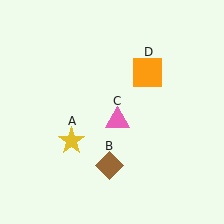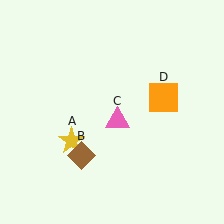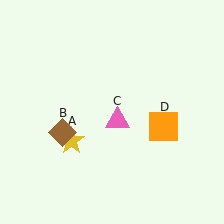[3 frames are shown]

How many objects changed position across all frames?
2 objects changed position: brown diamond (object B), orange square (object D).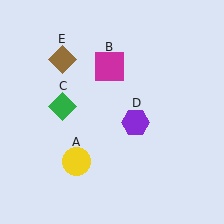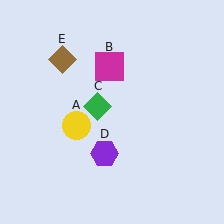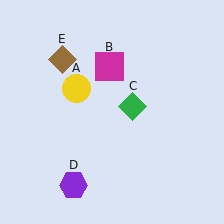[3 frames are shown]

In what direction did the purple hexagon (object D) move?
The purple hexagon (object D) moved down and to the left.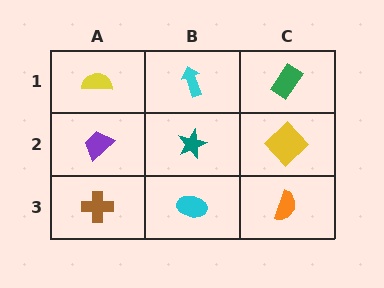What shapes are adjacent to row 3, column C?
A yellow diamond (row 2, column C), a cyan ellipse (row 3, column B).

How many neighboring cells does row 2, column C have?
3.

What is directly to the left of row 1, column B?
A yellow semicircle.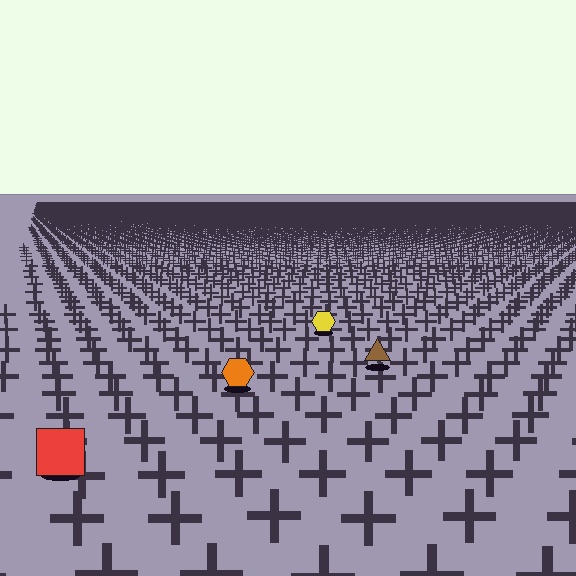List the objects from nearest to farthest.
From nearest to farthest: the red square, the orange hexagon, the brown triangle, the yellow hexagon.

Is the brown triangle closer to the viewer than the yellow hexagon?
Yes. The brown triangle is closer — you can tell from the texture gradient: the ground texture is coarser near it.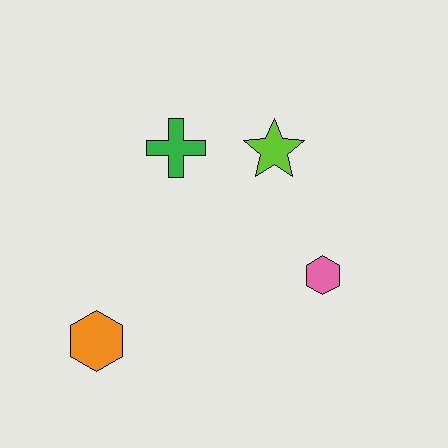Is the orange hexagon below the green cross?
Yes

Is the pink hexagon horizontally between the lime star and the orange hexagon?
No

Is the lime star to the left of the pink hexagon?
Yes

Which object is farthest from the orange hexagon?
The lime star is farthest from the orange hexagon.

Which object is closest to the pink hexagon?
The lime star is closest to the pink hexagon.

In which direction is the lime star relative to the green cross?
The lime star is to the right of the green cross.